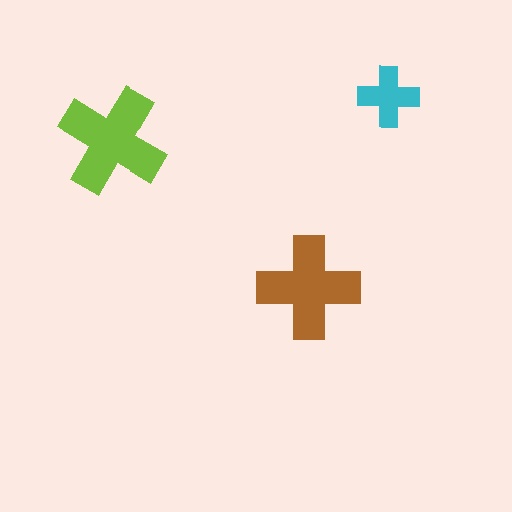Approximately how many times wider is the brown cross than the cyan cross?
About 1.5 times wider.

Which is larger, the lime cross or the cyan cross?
The lime one.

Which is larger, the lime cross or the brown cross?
The lime one.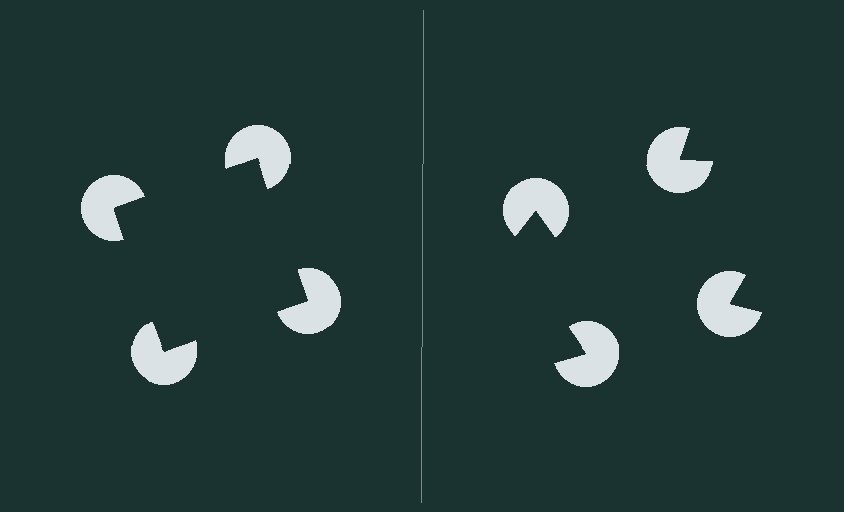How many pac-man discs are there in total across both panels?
8 — 4 on each side.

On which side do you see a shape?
An illusory square appears on the left side. On the right side the wedge cuts are rotated, so no coherent shape forms.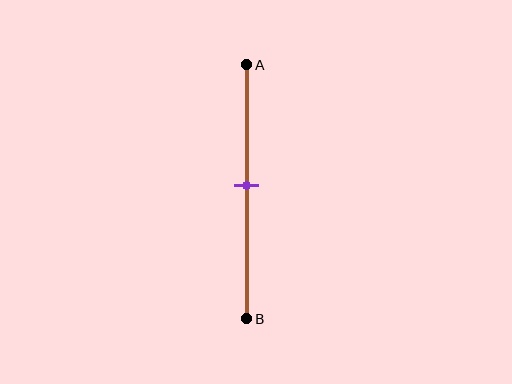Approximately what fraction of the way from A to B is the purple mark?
The purple mark is approximately 45% of the way from A to B.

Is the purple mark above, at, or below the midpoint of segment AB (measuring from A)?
The purple mark is approximately at the midpoint of segment AB.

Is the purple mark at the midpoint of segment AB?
Yes, the mark is approximately at the midpoint.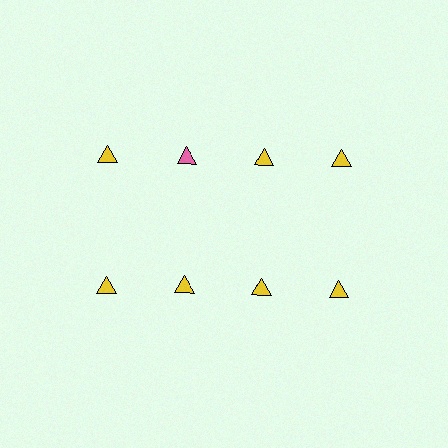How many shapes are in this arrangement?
There are 8 shapes arranged in a grid pattern.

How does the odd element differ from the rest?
It has a different color: pink instead of yellow.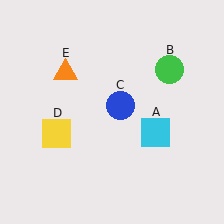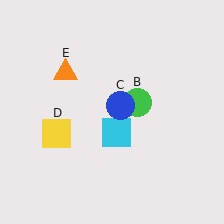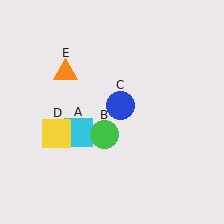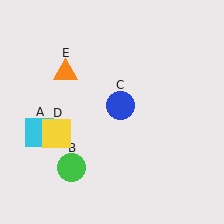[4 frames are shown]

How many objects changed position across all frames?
2 objects changed position: cyan square (object A), green circle (object B).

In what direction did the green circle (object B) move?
The green circle (object B) moved down and to the left.